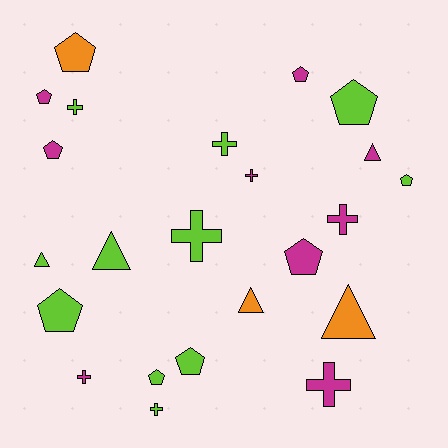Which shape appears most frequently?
Pentagon, with 10 objects.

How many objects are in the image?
There are 23 objects.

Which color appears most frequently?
Lime, with 11 objects.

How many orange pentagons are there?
There is 1 orange pentagon.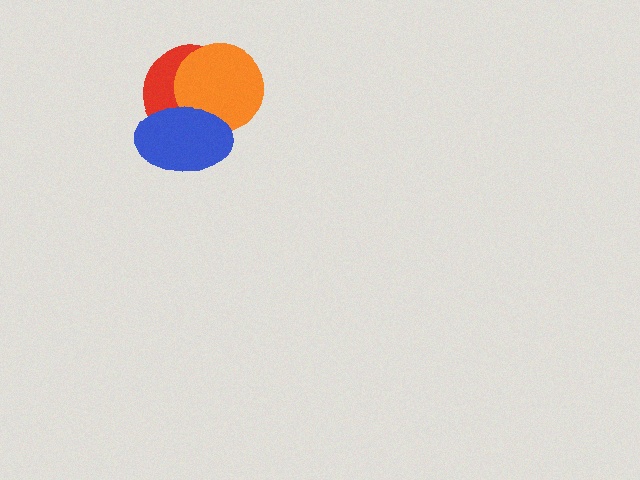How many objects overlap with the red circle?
2 objects overlap with the red circle.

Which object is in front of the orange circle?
The blue ellipse is in front of the orange circle.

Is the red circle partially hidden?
Yes, it is partially covered by another shape.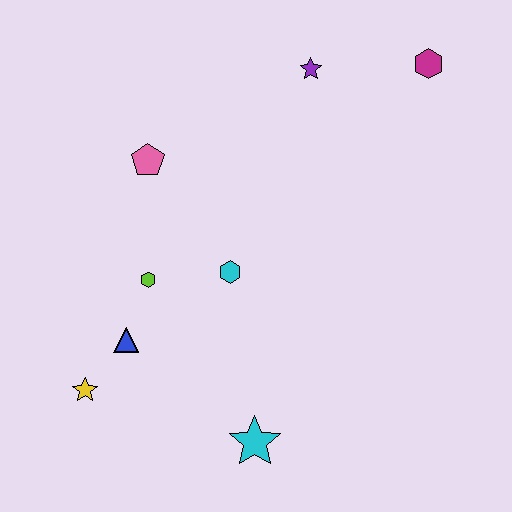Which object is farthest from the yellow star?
The magenta hexagon is farthest from the yellow star.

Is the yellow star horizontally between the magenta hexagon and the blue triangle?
No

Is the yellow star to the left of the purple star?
Yes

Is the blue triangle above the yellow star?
Yes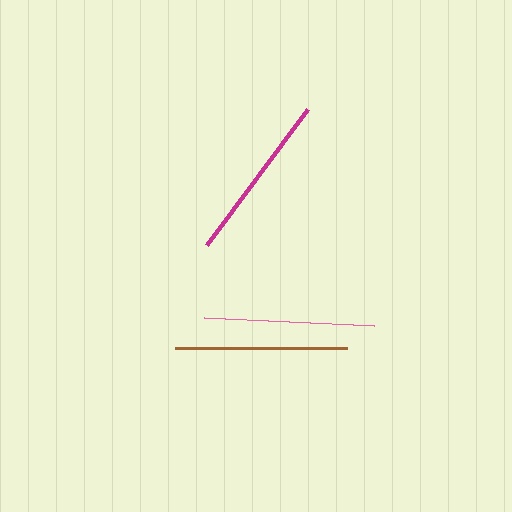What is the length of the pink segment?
The pink segment is approximately 170 pixels long.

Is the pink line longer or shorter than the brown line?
The brown line is longer than the pink line.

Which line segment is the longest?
The brown line is the longest at approximately 172 pixels.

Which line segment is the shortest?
The magenta line is the shortest at approximately 170 pixels.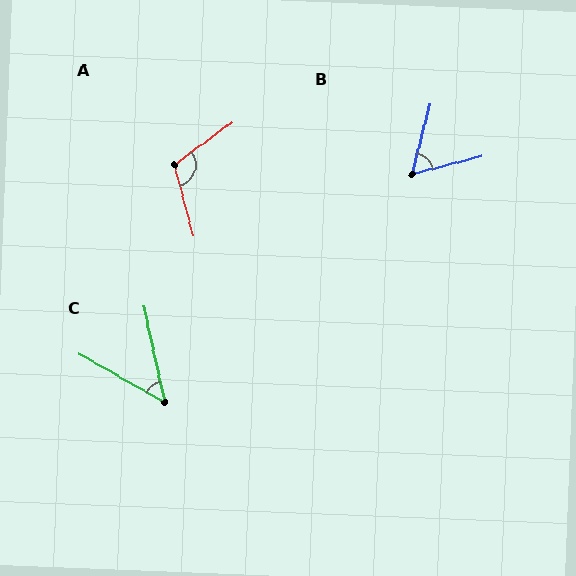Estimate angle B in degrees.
Approximately 61 degrees.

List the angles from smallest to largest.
C (48°), B (61°), A (111°).